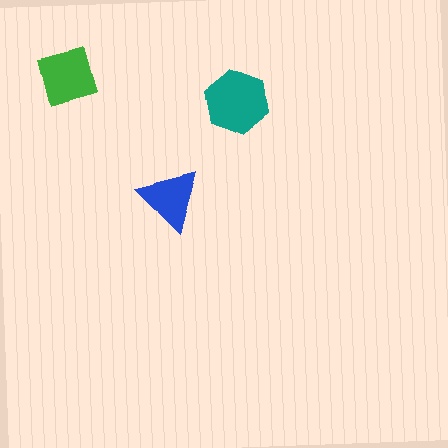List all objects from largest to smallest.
The teal hexagon, the green square, the blue triangle.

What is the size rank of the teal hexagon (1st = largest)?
1st.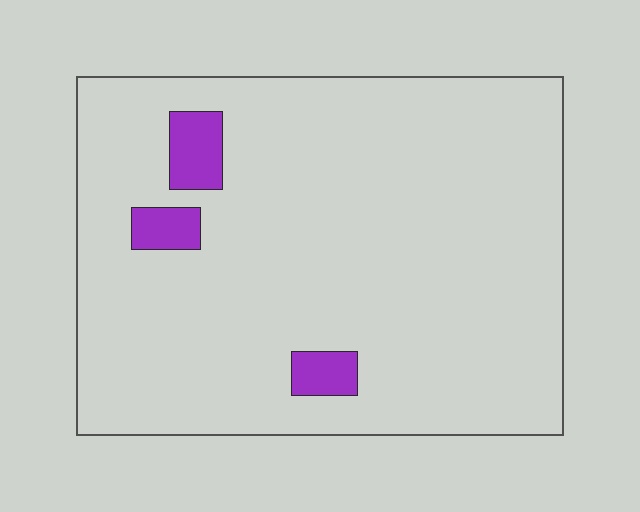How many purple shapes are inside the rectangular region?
3.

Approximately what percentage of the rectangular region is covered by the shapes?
Approximately 5%.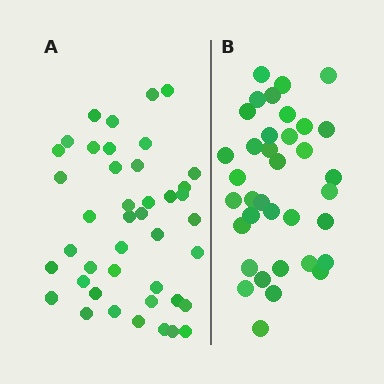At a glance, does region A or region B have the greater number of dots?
Region A (the left region) has more dots.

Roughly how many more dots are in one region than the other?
Region A has about 6 more dots than region B.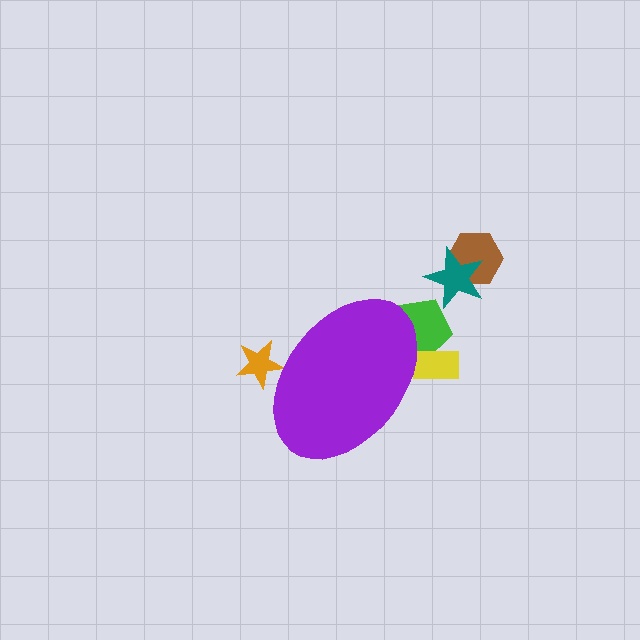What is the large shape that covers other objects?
A purple ellipse.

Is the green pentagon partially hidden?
Yes, the green pentagon is partially hidden behind the purple ellipse.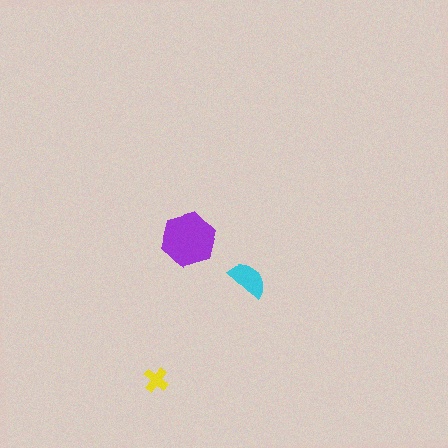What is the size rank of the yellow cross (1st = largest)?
3rd.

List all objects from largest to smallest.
The purple hexagon, the cyan semicircle, the yellow cross.